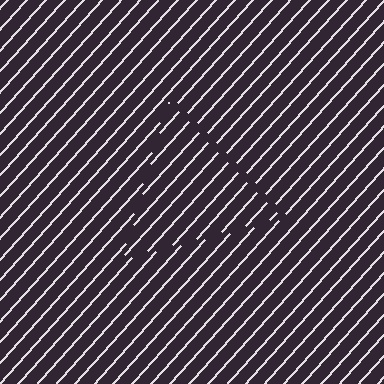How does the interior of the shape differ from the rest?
The interior of the shape contains the same grating, shifted by half a period — the contour is defined by the phase discontinuity where line-ends from the inner and outer gratings abut.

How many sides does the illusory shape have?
3 sides — the line-ends trace a triangle.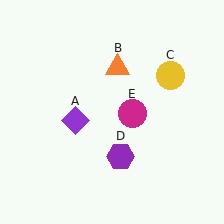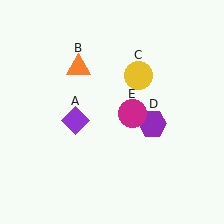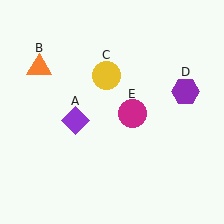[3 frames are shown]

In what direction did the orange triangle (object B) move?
The orange triangle (object B) moved left.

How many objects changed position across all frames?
3 objects changed position: orange triangle (object B), yellow circle (object C), purple hexagon (object D).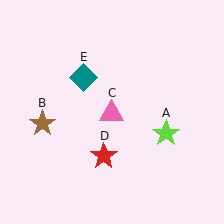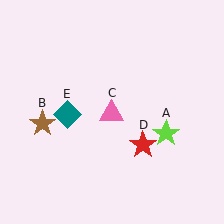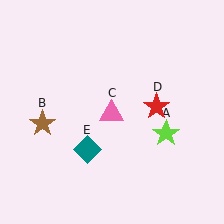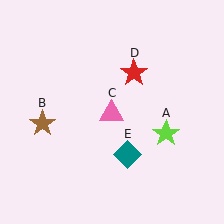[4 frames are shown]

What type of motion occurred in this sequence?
The red star (object D), teal diamond (object E) rotated counterclockwise around the center of the scene.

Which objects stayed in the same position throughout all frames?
Lime star (object A) and brown star (object B) and pink triangle (object C) remained stationary.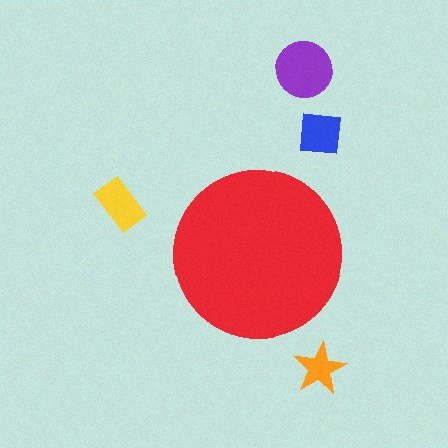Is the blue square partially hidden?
No, the blue square is fully visible.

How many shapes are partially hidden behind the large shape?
0 shapes are partially hidden.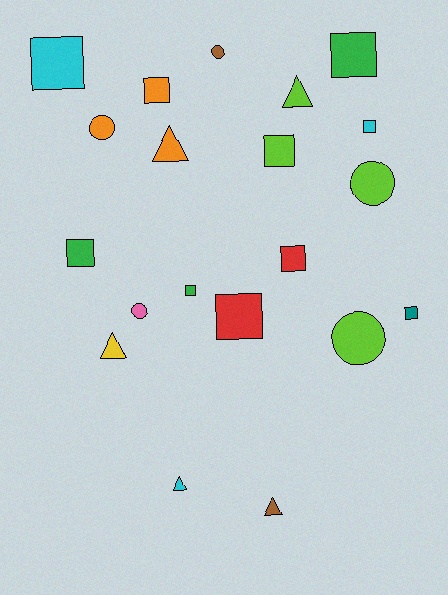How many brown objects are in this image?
There are 2 brown objects.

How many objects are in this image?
There are 20 objects.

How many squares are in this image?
There are 10 squares.